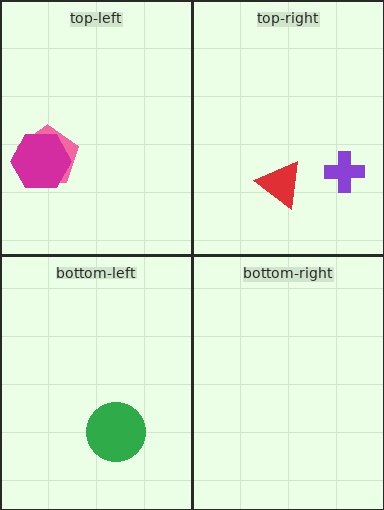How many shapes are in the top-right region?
2.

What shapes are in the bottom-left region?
The green circle.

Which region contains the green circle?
The bottom-left region.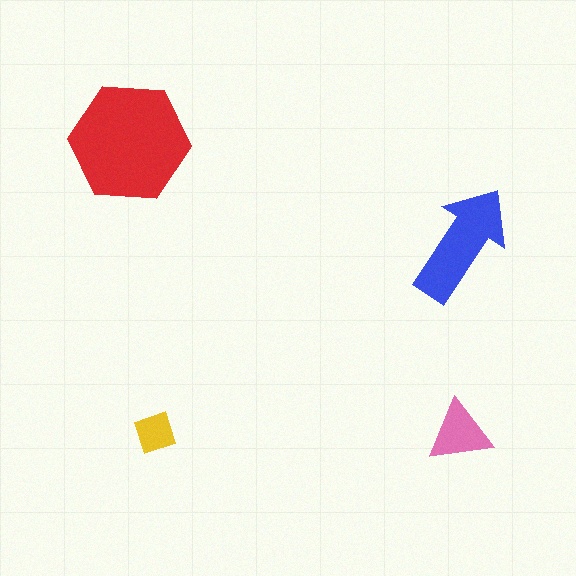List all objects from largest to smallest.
The red hexagon, the blue arrow, the pink triangle, the yellow square.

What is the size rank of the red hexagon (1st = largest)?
1st.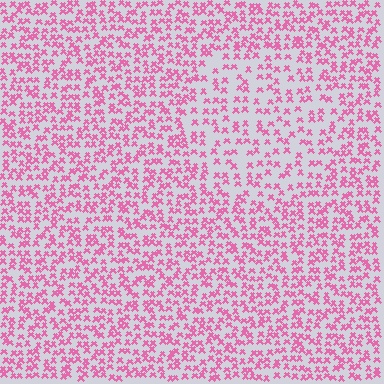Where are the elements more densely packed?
The elements are more densely packed outside the circle boundary.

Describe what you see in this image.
The image contains small pink elements arranged at two different densities. A circle-shaped region is visible where the elements are less densely packed than the surrounding area.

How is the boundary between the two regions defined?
The boundary is defined by a change in element density (approximately 1.6x ratio). All elements are the same color, size, and shape.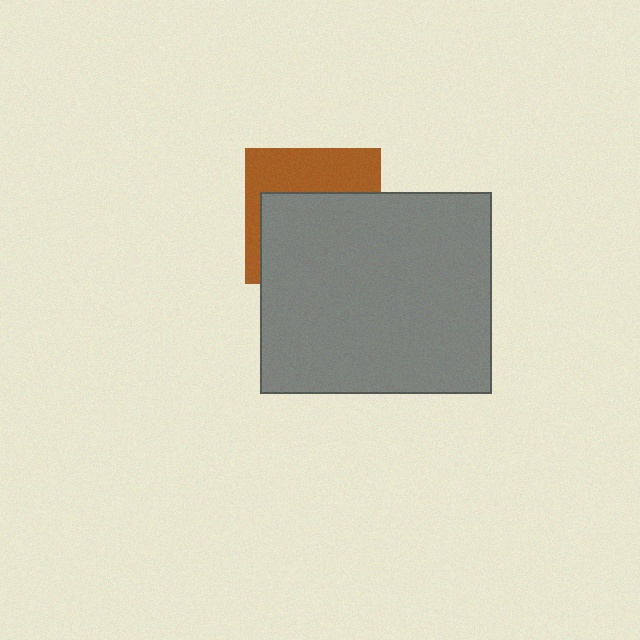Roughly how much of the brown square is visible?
A small part of it is visible (roughly 39%).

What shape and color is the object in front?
The object in front is a gray rectangle.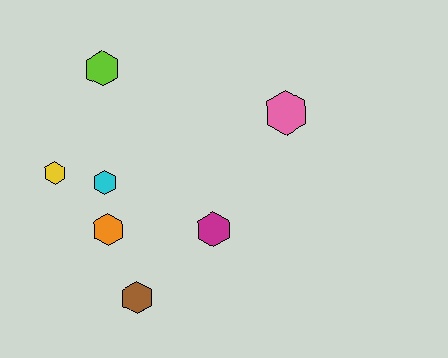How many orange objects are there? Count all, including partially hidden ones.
There is 1 orange object.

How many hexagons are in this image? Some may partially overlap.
There are 7 hexagons.